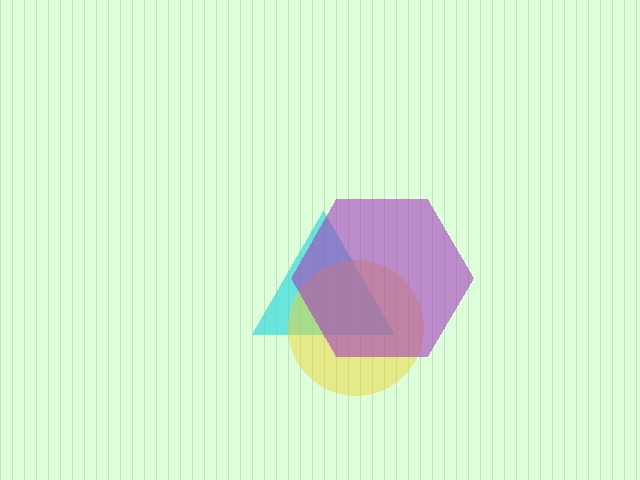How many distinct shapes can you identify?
There are 3 distinct shapes: a cyan triangle, a yellow circle, a purple hexagon.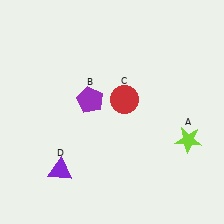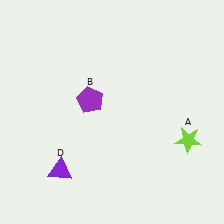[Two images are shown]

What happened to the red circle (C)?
The red circle (C) was removed in Image 2. It was in the top-right area of Image 1.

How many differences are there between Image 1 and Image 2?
There is 1 difference between the two images.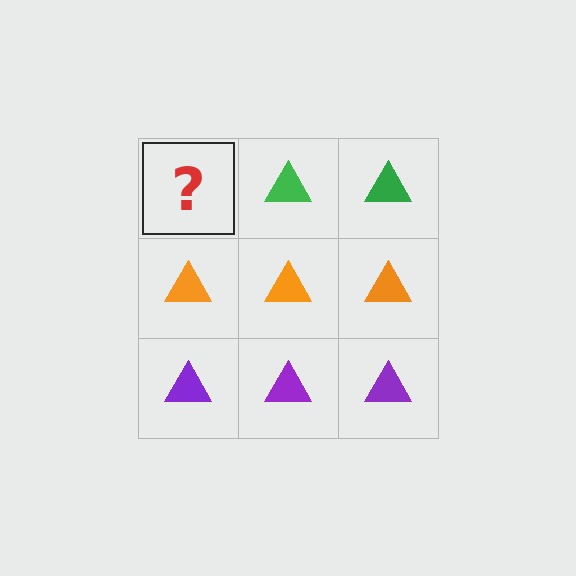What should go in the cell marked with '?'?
The missing cell should contain a green triangle.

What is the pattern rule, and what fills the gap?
The rule is that each row has a consistent color. The gap should be filled with a green triangle.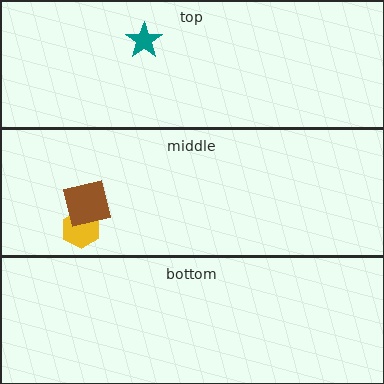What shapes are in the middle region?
The yellow hexagon, the brown square.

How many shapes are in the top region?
1.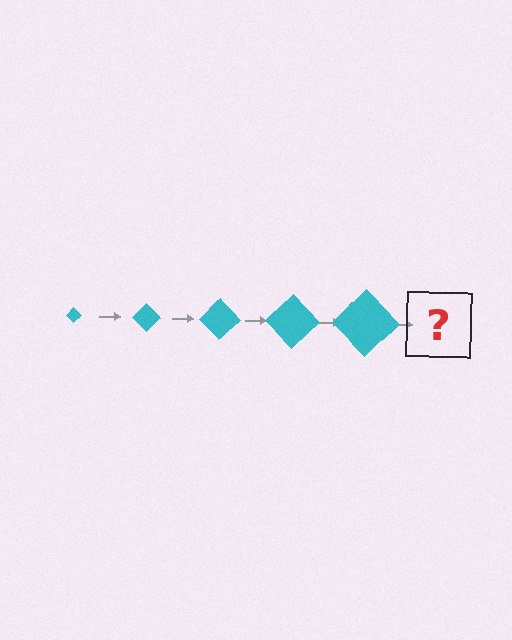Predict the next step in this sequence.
The next step is a cyan diamond, larger than the previous one.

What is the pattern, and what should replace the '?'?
The pattern is that the diamond gets progressively larger each step. The '?' should be a cyan diamond, larger than the previous one.